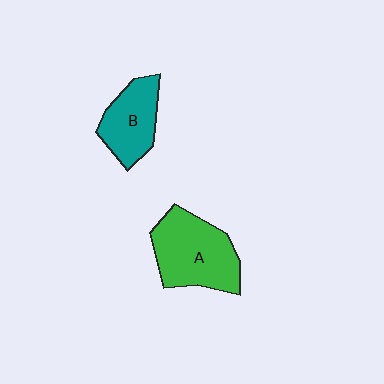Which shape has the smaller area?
Shape B (teal).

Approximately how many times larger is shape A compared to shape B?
Approximately 1.4 times.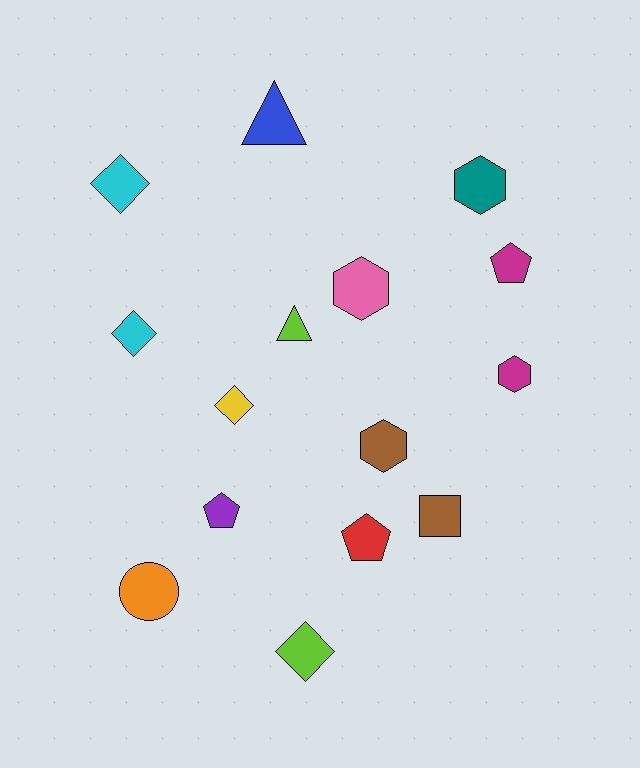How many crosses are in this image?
There are no crosses.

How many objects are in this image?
There are 15 objects.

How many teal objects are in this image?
There is 1 teal object.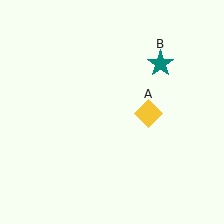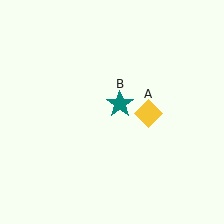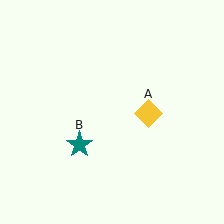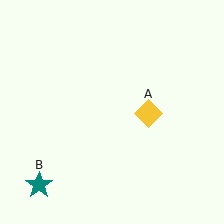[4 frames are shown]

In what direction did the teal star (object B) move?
The teal star (object B) moved down and to the left.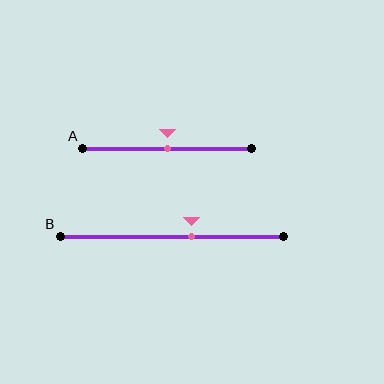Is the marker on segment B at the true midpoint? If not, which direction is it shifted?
No, the marker on segment B is shifted to the right by about 9% of the segment length.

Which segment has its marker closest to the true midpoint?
Segment A has its marker closest to the true midpoint.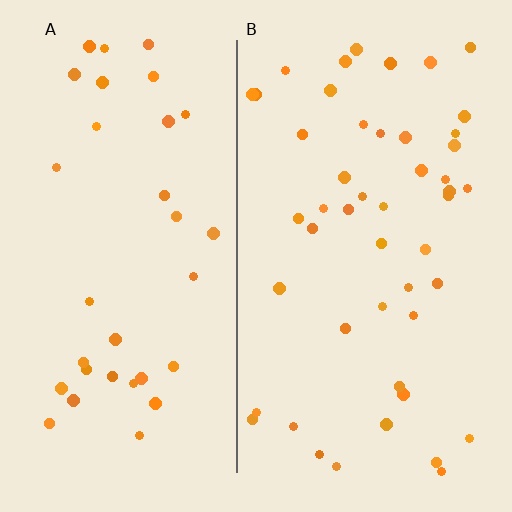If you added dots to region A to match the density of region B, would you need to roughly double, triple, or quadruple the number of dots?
Approximately double.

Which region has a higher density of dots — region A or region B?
B (the right).